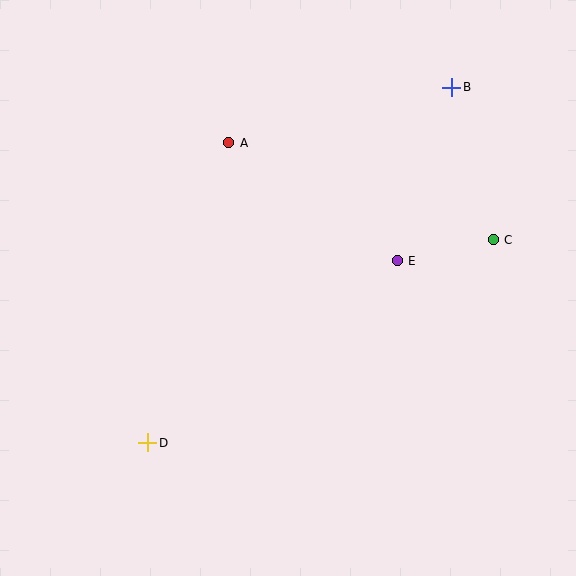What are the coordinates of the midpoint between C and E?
The midpoint between C and E is at (445, 250).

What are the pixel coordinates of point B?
Point B is at (452, 87).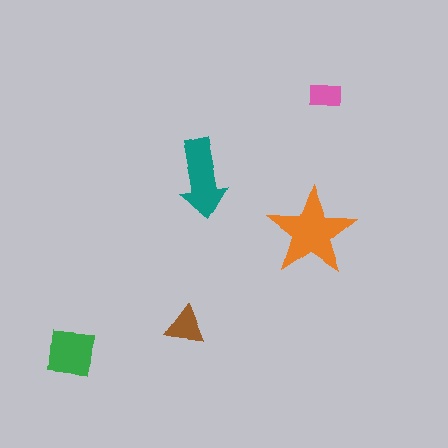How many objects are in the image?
There are 5 objects in the image.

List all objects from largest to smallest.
The orange star, the teal arrow, the green square, the brown triangle, the pink rectangle.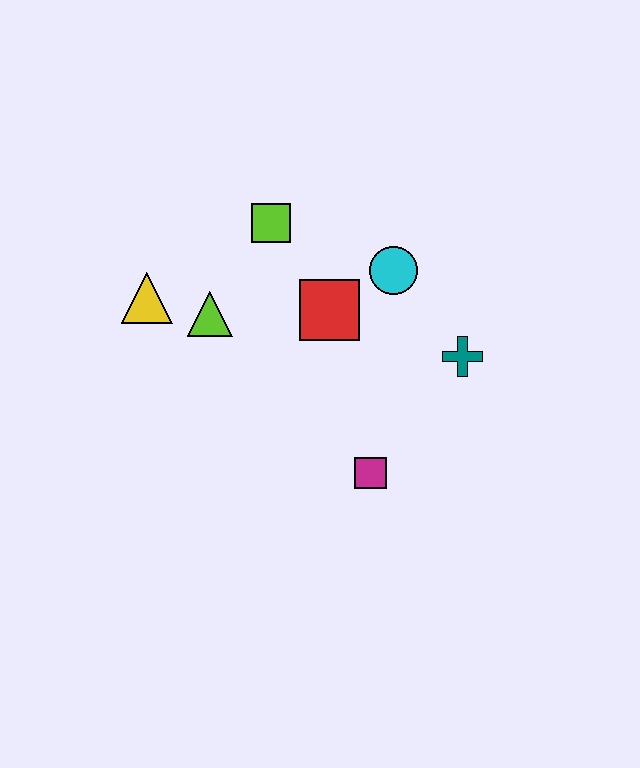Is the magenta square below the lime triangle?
Yes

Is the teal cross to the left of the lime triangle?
No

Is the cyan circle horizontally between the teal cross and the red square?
Yes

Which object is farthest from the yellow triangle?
The teal cross is farthest from the yellow triangle.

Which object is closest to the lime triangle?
The yellow triangle is closest to the lime triangle.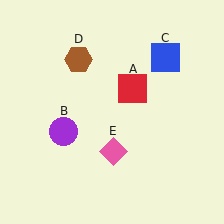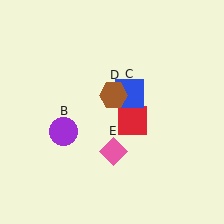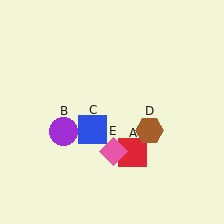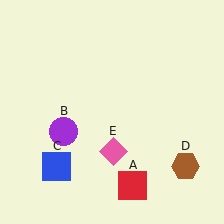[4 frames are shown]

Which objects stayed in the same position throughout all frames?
Purple circle (object B) and pink diamond (object E) remained stationary.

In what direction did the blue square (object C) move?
The blue square (object C) moved down and to the left.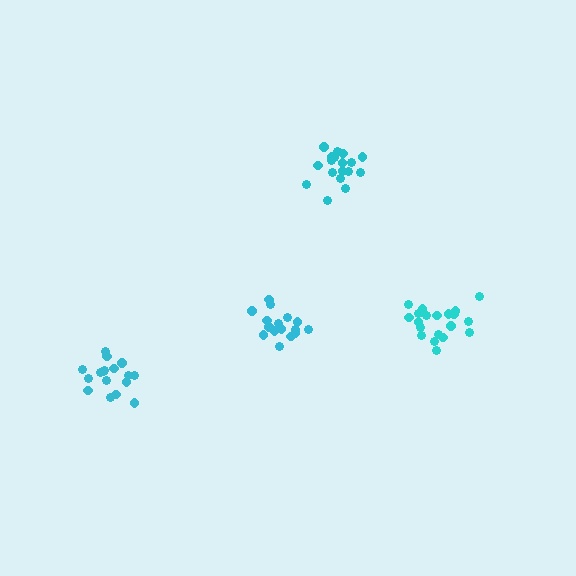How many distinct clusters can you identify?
There are 4 distinct clusters.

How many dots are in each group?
Group 1: 16 dots, Group 2: 18 dots, Group 3: 20 dots, Group 4: 17 dots (71 total).